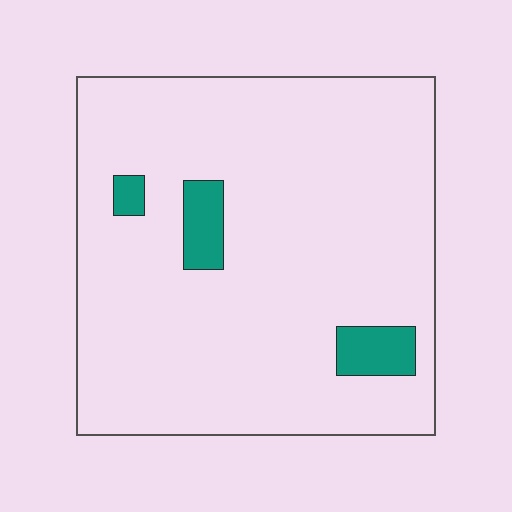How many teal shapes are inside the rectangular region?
3.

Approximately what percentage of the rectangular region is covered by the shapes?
Approximately 5%.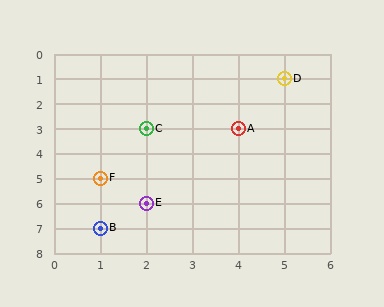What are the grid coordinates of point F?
Point F is at grid coordinates (1, 5).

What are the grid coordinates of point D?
Point D is at grid coordinates (5, 1).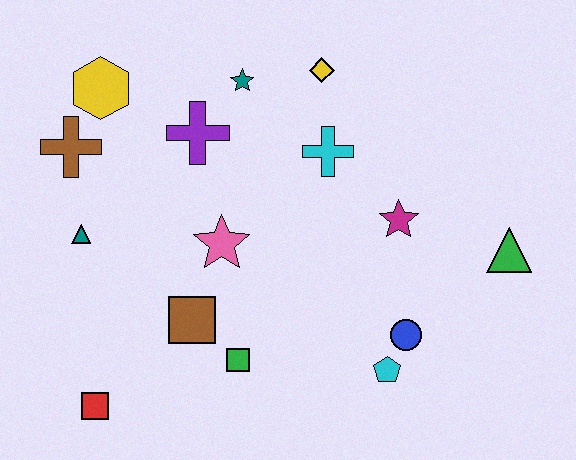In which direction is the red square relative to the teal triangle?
The red square is below the teal triangle.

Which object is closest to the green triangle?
The magenta star is closest to the green triangle.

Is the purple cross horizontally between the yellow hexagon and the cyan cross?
Yes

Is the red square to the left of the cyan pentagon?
Yes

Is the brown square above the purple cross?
No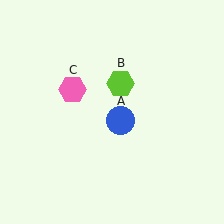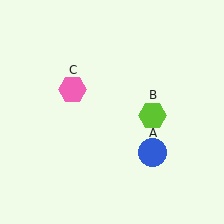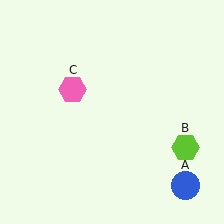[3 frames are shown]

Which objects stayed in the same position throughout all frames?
Pink hexagon (object C) remained stationary.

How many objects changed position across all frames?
2 objects changed position: blue circle (object A), lime hexagon (object B).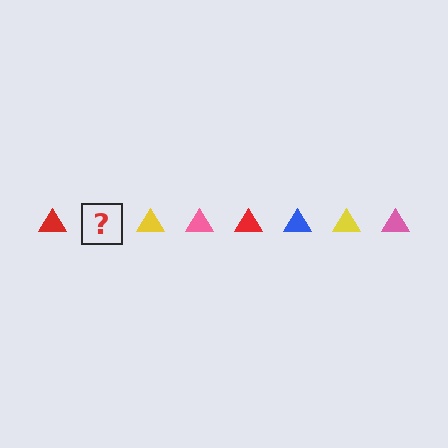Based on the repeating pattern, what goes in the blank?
The blank should be a blue triangle.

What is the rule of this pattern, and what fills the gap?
The rule is that the pattern cycles through red, blue, yellow, pink triangles. The gap should be filled with a blue triangle.